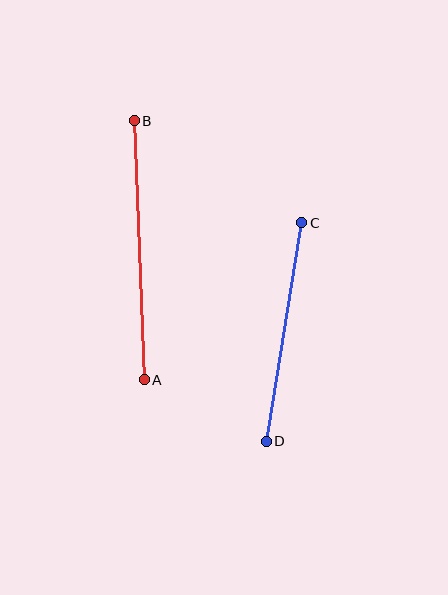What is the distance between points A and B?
The distance is approximately 259 pixels.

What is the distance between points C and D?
The distance is approximately 221 pixels.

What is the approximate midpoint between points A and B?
The midpoint is at approximately (139, 250) pixels.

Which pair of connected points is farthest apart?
Points A and B are farthest apart.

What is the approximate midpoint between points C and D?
The midpoint is at approximately (284, 332) pixels.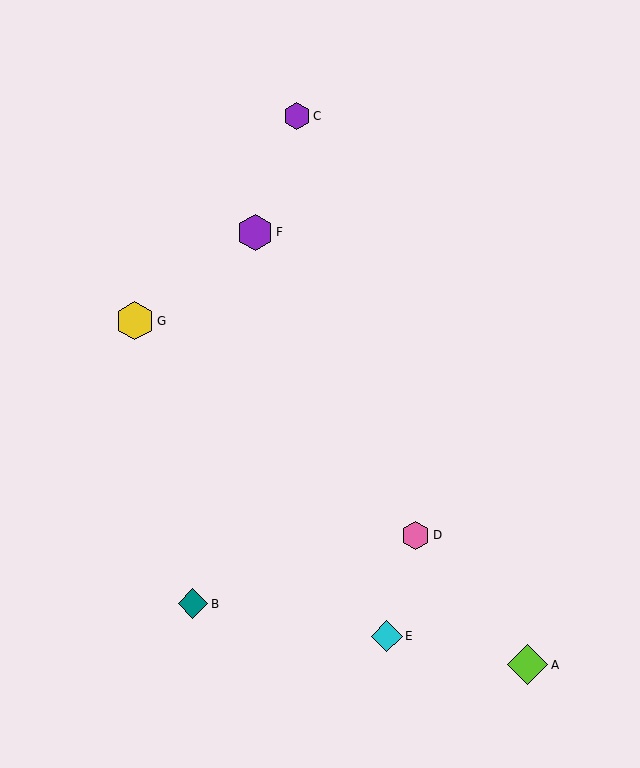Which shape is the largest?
The lime diamond (labeled A) is the largest.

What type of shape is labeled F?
Shape F is a purple hexagon.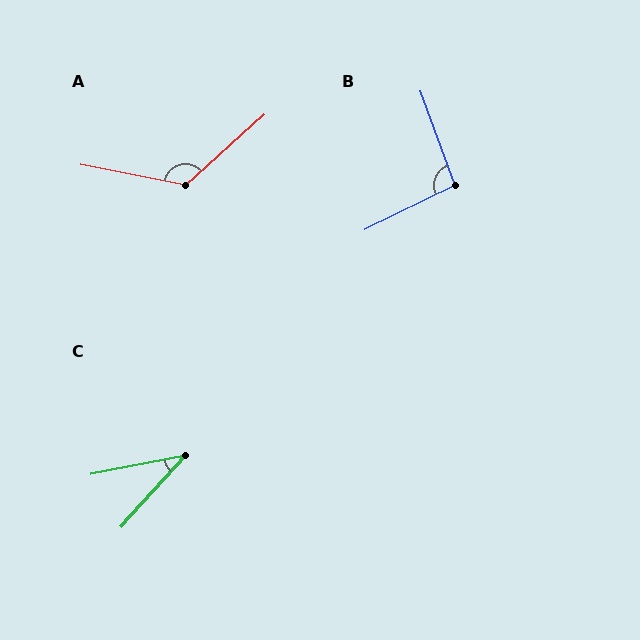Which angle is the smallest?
C, at approximately 37 degrees.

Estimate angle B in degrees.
Approximately 96 degrees.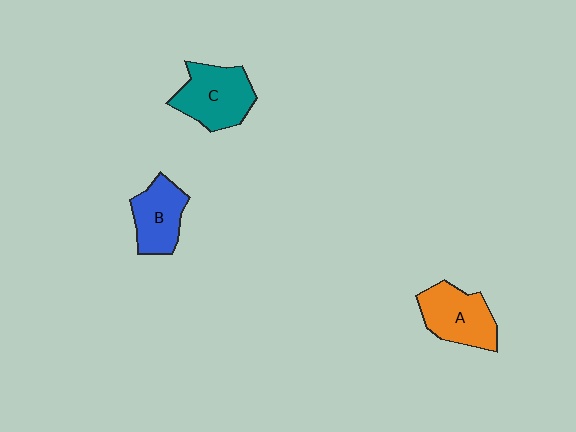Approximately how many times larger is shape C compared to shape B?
Approximately 1.2 times.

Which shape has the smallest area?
Shape B (blue).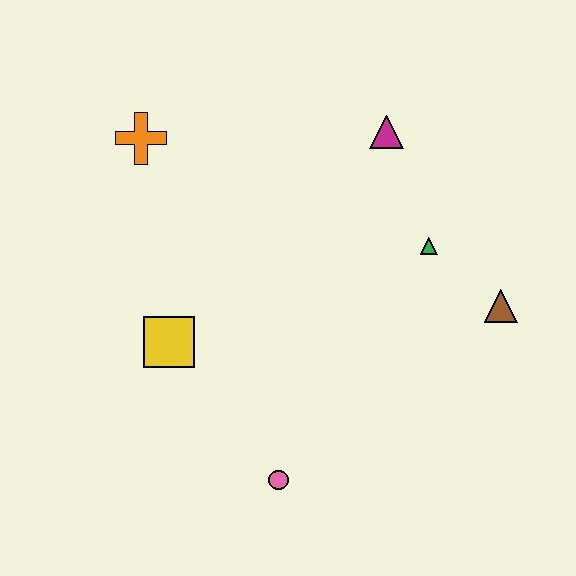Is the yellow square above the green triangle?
No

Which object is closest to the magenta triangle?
The green triangle is closest to the magenta triangle.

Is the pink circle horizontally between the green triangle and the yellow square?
Yes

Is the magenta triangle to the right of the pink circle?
Yes